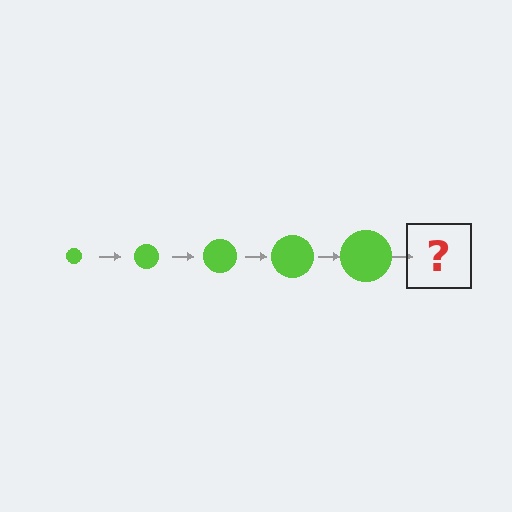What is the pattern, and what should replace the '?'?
The pattern is that the circle gets progressively larger each step. The '?' should be a lime circle, larger than the previous one.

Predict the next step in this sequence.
The next step is a lime circle, larger than the previous one.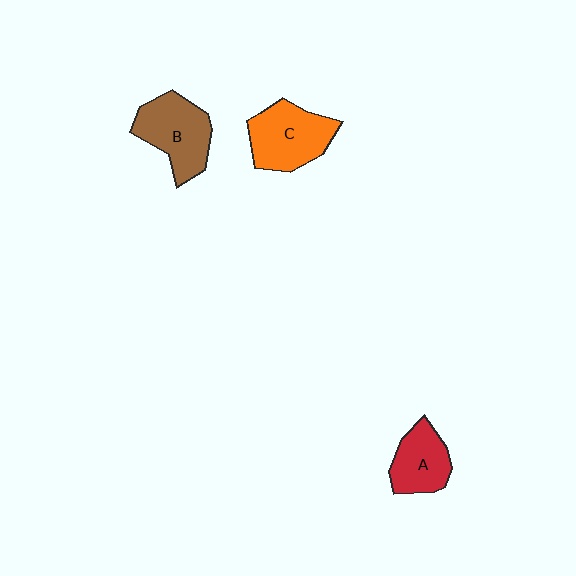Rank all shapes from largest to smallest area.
From largest to smallest: C (orange), B (brown), A (red).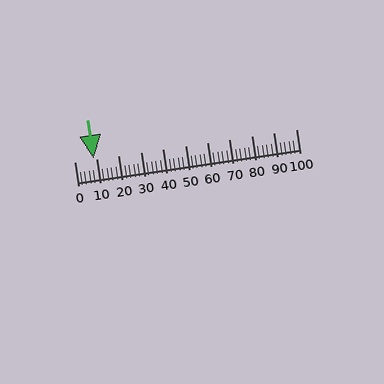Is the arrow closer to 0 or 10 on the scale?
The arrow is closer to 10.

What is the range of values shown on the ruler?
The ruler shows values from 0 to 100.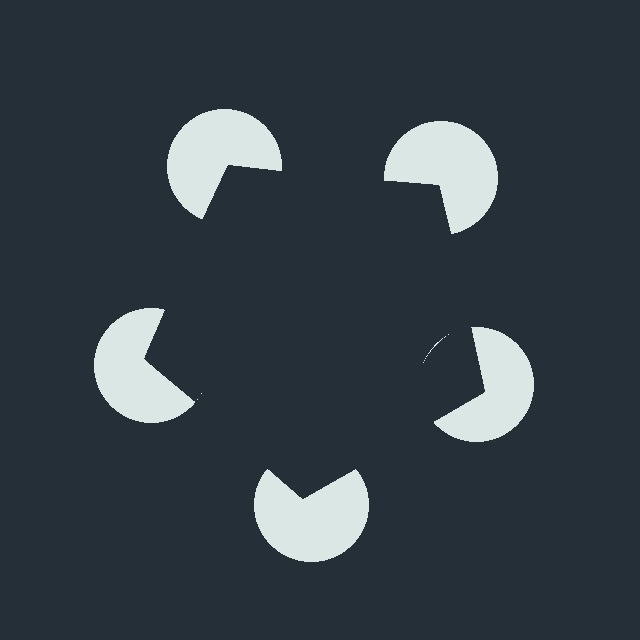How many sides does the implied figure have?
5 sides.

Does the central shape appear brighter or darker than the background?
It typically appears slightly darker than the background, even though no actual brightness change is drawn.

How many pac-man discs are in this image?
There are 5 — one at each vertex of the illusory pentagon.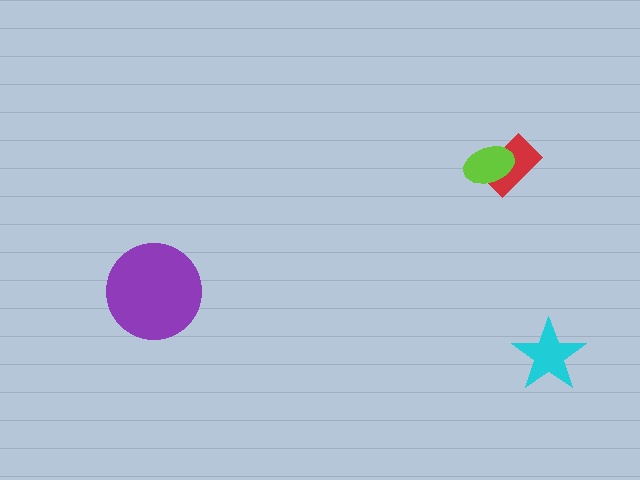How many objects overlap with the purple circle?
0 objects overlap with the purple circle.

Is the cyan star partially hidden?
No, no other shape covers it.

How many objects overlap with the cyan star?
0 objects overlap with the cyan star.